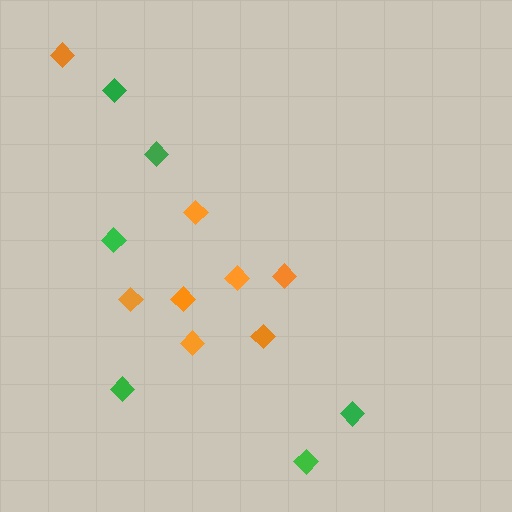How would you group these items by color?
There are 2 groups: one group of green diamonds (6) and one group of orange diamonds (8).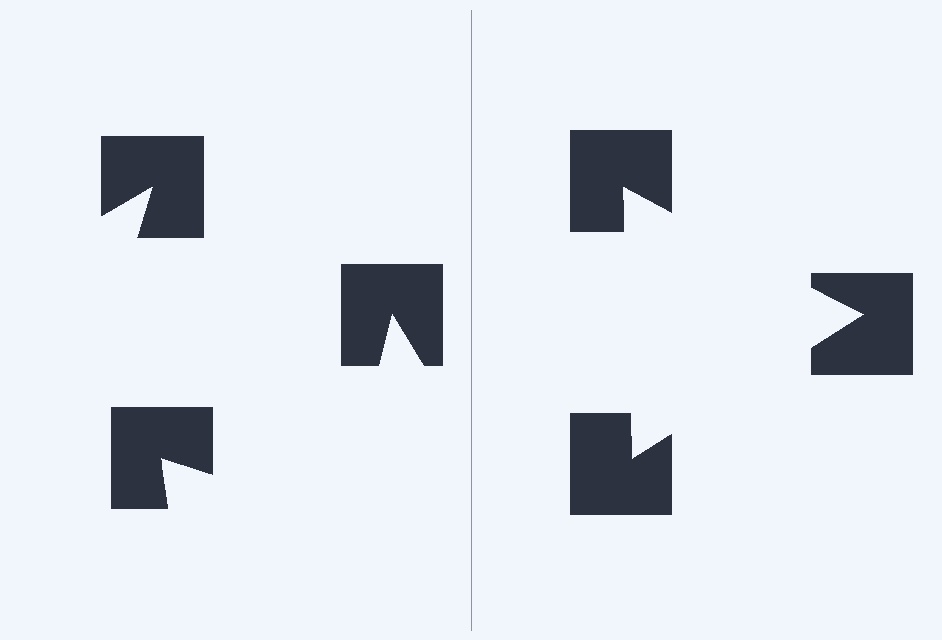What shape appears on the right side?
An illusory triangle.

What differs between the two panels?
The notched squares are positioned identically on both sides; only the wedge orientations differ. On the right they align to a triangle; on the left they are misaligned.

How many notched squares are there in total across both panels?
6 — 3 on each side.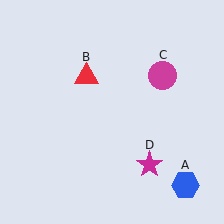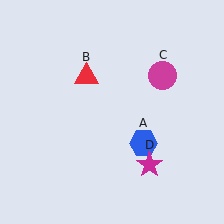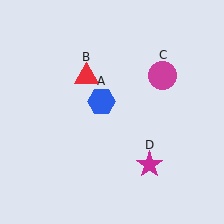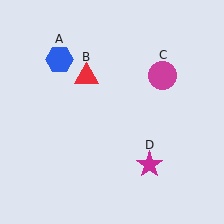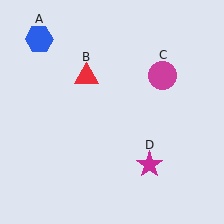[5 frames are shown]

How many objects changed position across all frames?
1 object changed position: blue hexagon (object A).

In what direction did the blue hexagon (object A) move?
The blue hexagon (object A) moved up and to the left.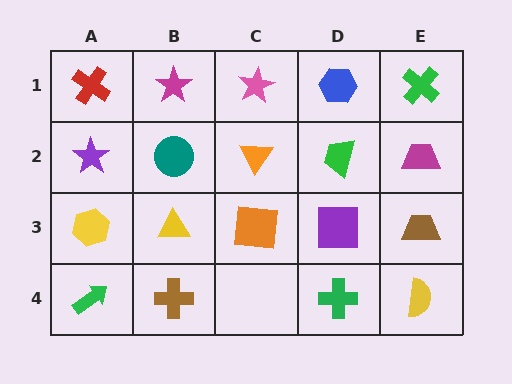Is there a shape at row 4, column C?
No, that cell is empty.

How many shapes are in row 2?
5 shapes.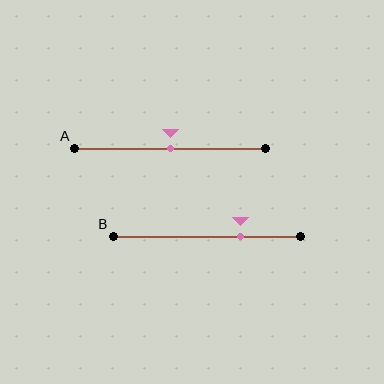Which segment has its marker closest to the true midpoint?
Segment A has its marker closest to the true midpoint.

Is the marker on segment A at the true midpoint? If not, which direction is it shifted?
Yes, the marker on segment A is at the true midpoint.